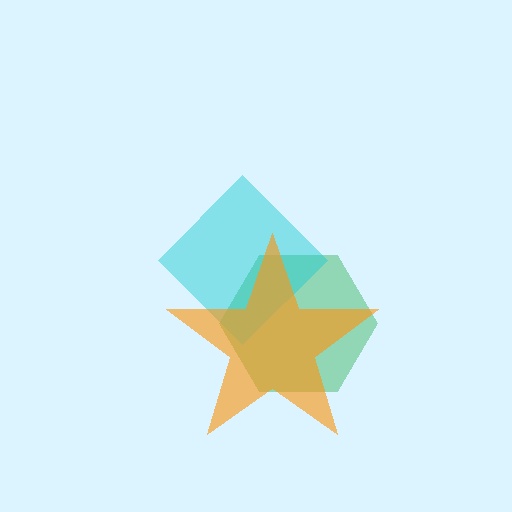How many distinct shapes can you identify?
There are 3 distinct shapes: a green hexagon, a cyan diamond, an orange star.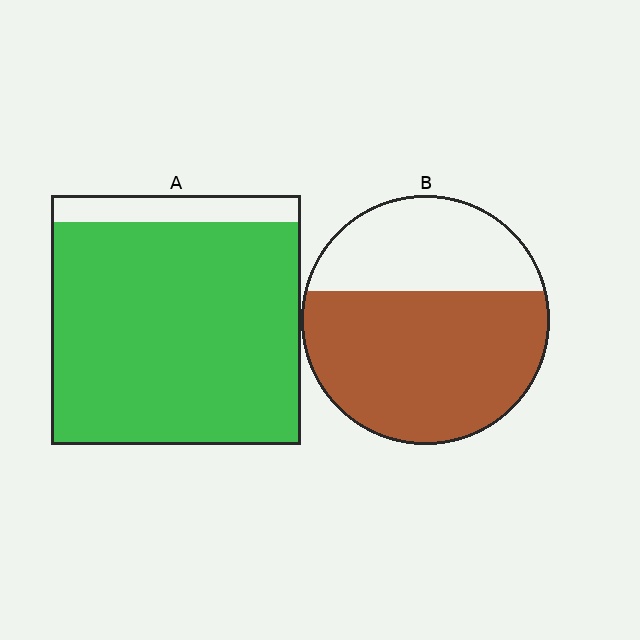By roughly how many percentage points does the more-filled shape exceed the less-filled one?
By roughly 25 percentage points (A over B).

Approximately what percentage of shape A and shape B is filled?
A is approximately 90% and B is approximately 65%.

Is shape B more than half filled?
Yes.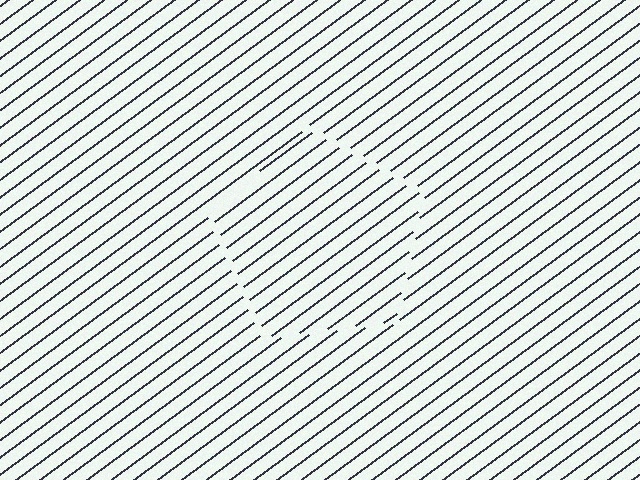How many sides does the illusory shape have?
5 sides — the line-ends trace a pentagon.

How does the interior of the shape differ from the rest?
The interior of the shape contains the same grating, shifted by half a period — the contour is defined by the phase discontinuity where line-ends from the inner and outer gratings abut.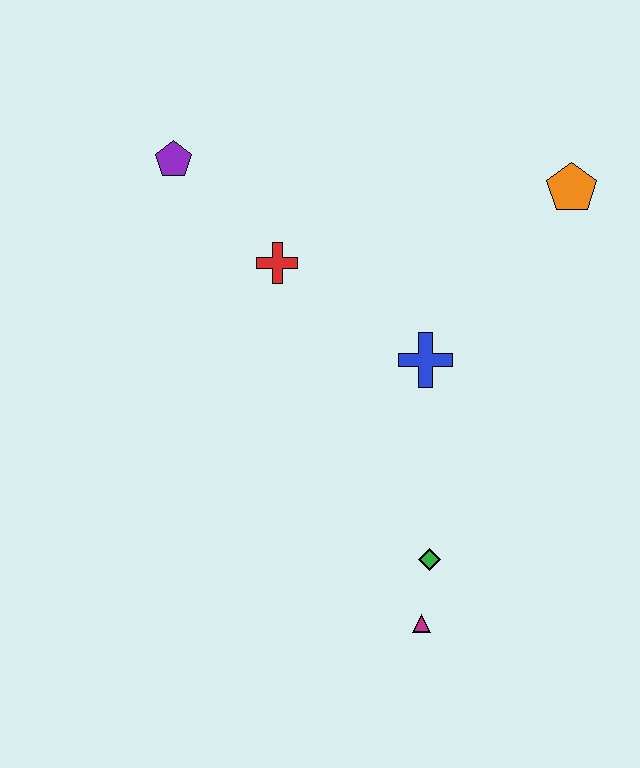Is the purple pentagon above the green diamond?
Yes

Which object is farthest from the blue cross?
The purple pentagon is farthest from the blue cross.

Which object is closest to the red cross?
The purple pentagon is closest to the red cross.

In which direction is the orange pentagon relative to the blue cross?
The orange pentagon is above the blue cross.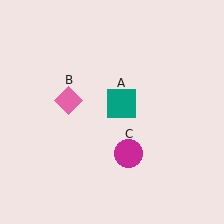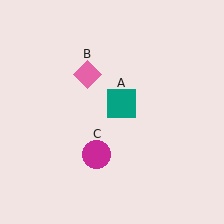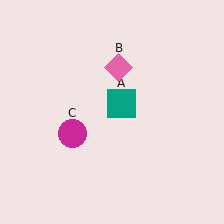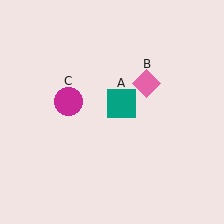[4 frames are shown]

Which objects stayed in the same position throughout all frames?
Teal square (object A) remained stationary.